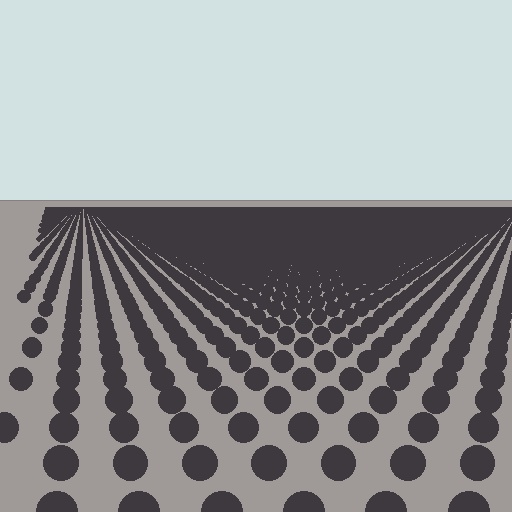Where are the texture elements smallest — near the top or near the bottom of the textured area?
Near the top.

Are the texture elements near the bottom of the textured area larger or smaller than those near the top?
Larger. Near the bottom, elements are closer to the viewer and appear at a bigger on-screen size.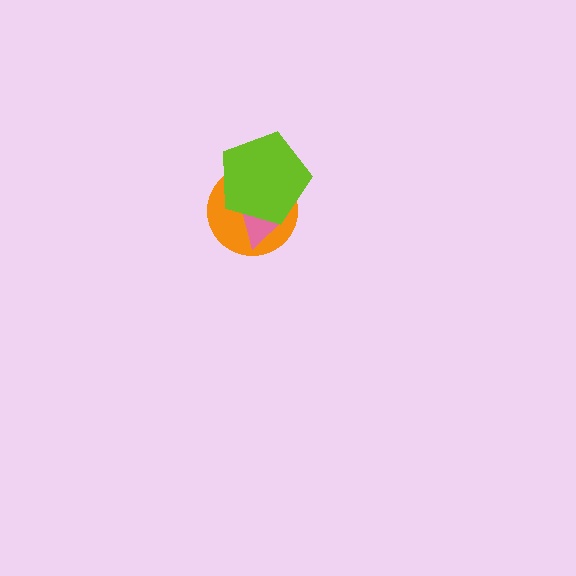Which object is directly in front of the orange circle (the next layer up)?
The pink triangle is directly in front of the orange circle.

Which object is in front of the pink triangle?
The lime pentagon is in front of the pink triangle.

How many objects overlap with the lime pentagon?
2 objects overlap with the lime pentagon.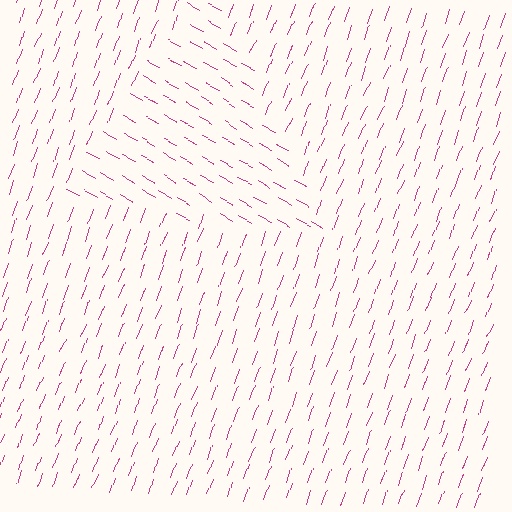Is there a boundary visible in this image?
Yes, there is a texture boundary formed by a change in line orientation.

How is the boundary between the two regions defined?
The boundary is defined purely by a change in line orientation (approximately 82 degrees difference). All lines are the same color and thickness.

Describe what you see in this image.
The image is filled with small magenta line segments. A triangle region in the image has lines oriented differently from the surrounding lines, creating a visible texture boundary.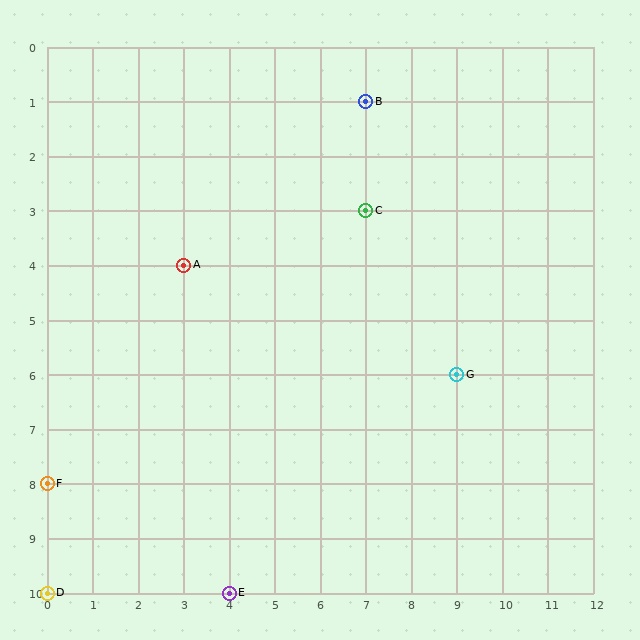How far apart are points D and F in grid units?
Points D and F are 2 rows apart.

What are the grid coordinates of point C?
Point C is at grid coordinates (7, 3).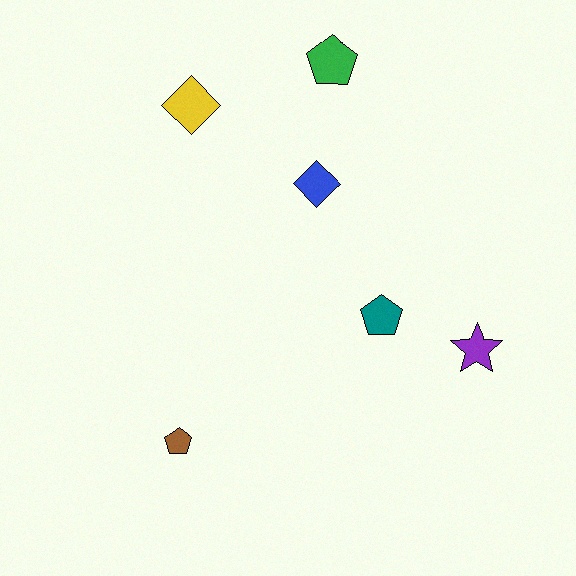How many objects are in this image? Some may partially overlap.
There are 6 objects.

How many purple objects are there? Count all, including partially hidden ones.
There is 1 purple object.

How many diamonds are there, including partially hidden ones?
There are 2 diamonds.